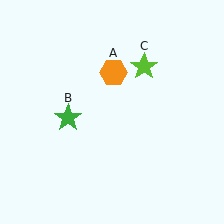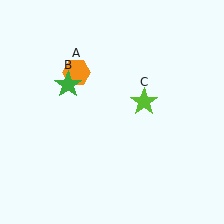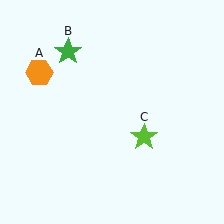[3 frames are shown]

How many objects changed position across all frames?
3 objects changed position: orange hexagon (object A), green star (object B), lime star (object C).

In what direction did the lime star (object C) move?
The lime star (object C) moved down.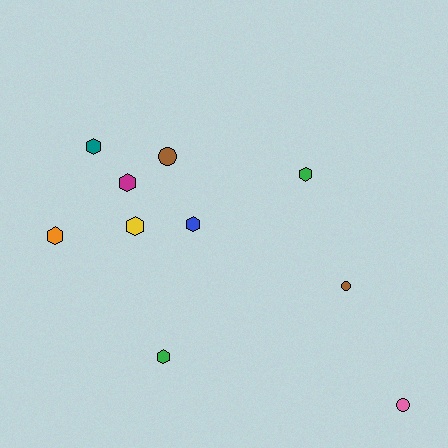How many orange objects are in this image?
There is 1 orange object.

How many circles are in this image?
There are 3 circles.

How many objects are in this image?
There are 10 objects.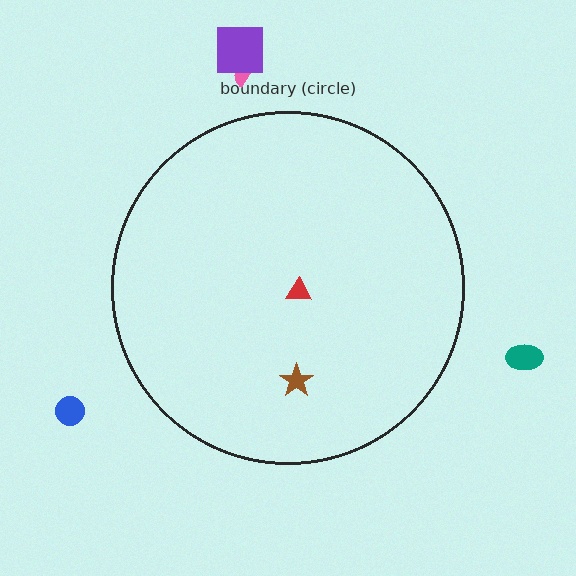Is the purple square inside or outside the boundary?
Outside.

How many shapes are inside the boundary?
2 inside, 4 outside.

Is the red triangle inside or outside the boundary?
Inside.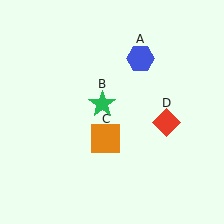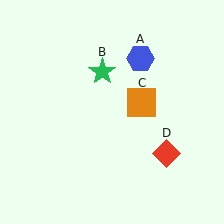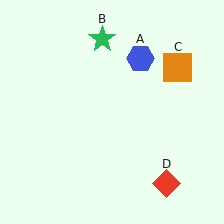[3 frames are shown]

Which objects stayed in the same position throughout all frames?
Blue hexagon (object A) remained stationary.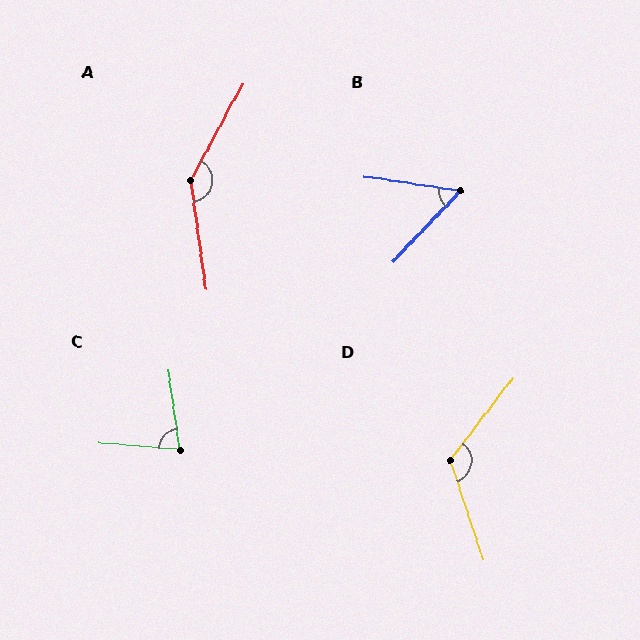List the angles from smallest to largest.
B (55°), C (77°), D (124°), A (144°).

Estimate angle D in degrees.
Approximately 124 degrees.